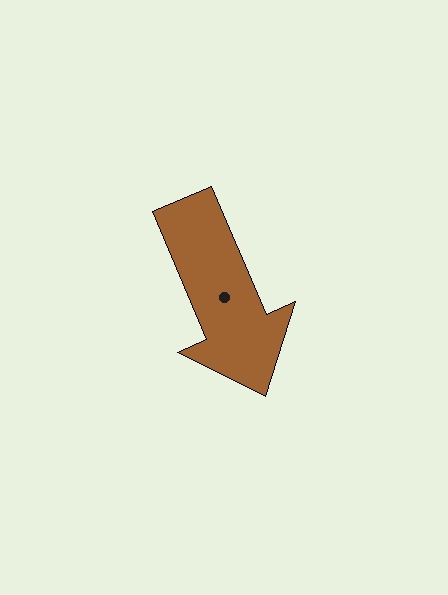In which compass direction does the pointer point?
Southeast.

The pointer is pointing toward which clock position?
Roughly 5 o'clock.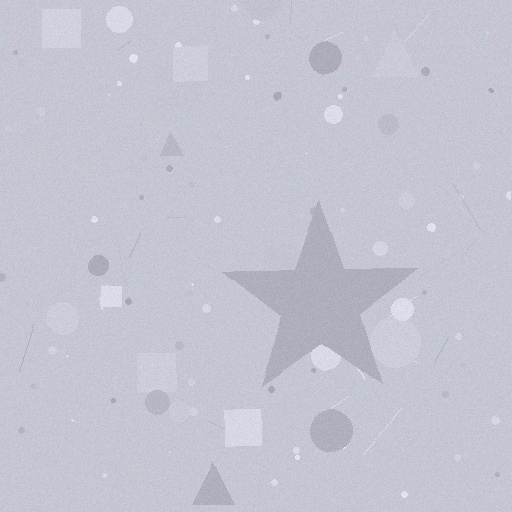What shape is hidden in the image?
A star is hidden in the image.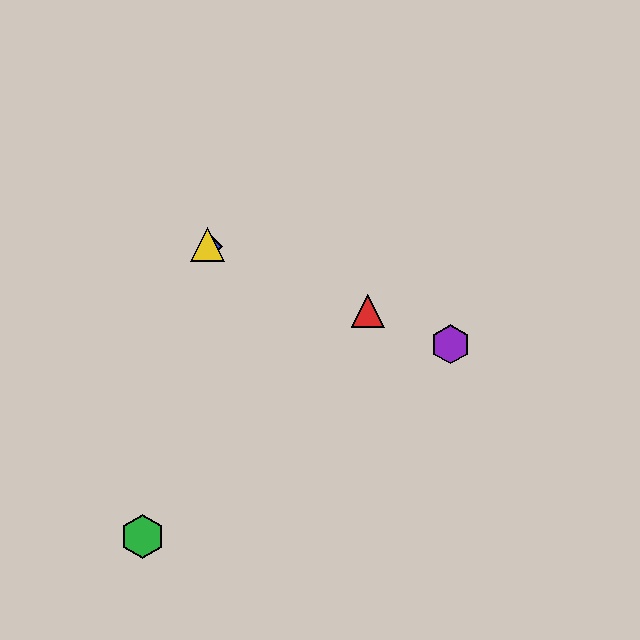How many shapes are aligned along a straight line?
4 shapes (the red triangle, the blue diamond, the yellow triangle, the purple hexagon) are aligned along a straight line.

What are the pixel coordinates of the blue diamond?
The blue diamond is at (210, 246).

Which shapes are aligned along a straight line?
The red triangle, the blue diamond, the yellow triangle, the purple hexagon are aligned along a straight line.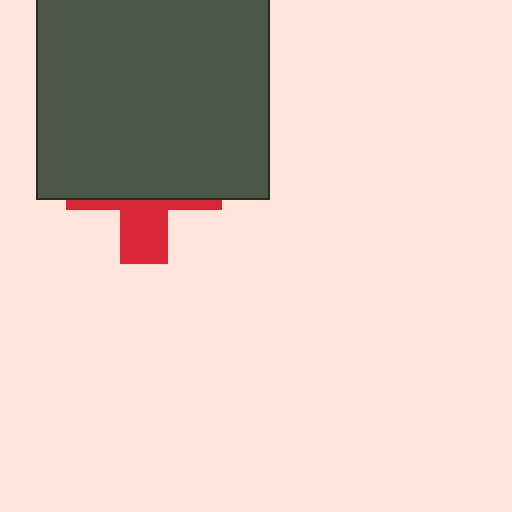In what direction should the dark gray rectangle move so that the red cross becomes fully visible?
The dark gray rectangle should move up. That is the shortest direction to clear the overlap and leave the red cross fully visible.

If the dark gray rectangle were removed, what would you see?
You would see the complete red cross.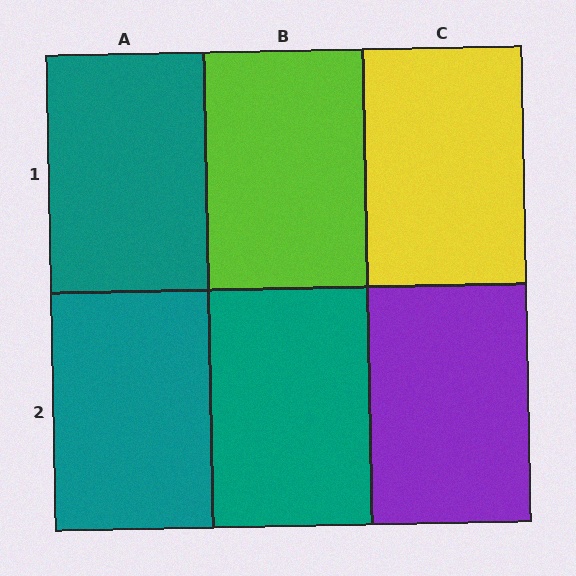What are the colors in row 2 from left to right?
Teal, teal, purple.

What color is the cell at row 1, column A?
Teal.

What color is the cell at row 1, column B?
Lime.